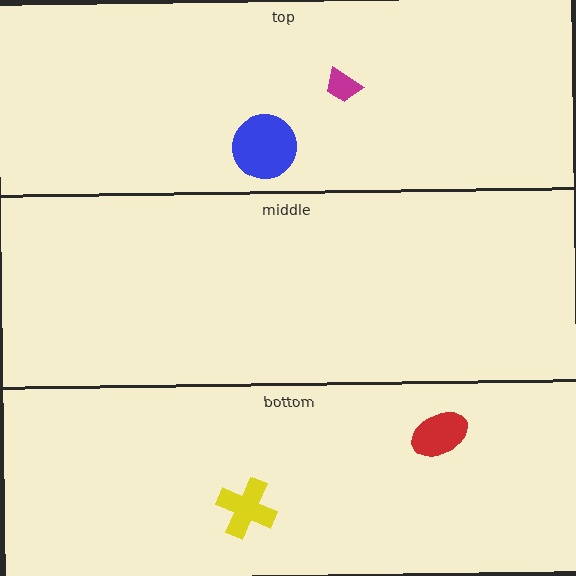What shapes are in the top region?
The magenta trapezoid, the blue circle.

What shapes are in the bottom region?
The yellow cross, the red ellipse.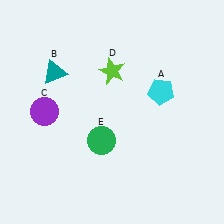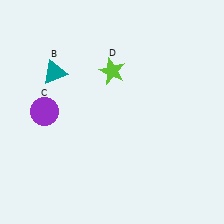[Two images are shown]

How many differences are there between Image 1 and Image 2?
There are 2 differences between the two images.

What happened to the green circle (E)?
The green circle (E) was removed in Image 2. It was in the bottom-left area of Image 1.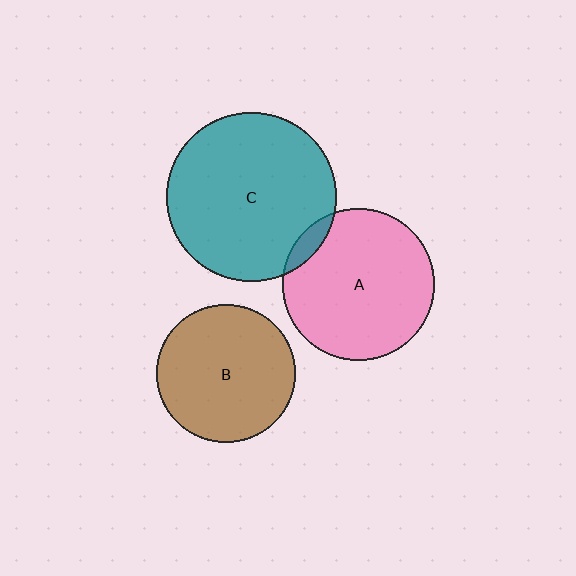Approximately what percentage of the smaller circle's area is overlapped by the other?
Approximately 5%.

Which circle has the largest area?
Circle C (teal).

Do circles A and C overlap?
Yes.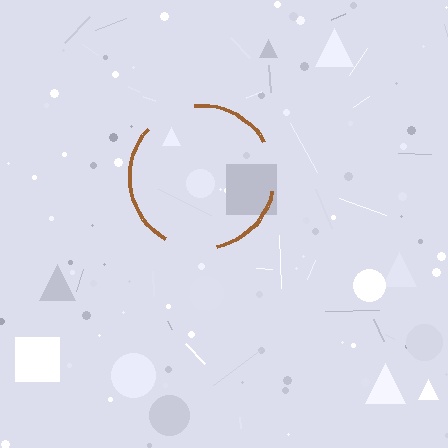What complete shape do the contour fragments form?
The contour fragments form a circle.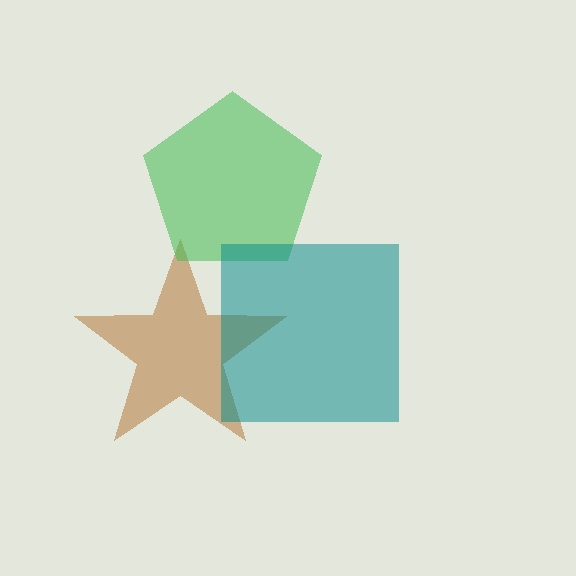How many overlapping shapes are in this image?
There are 3 overlapping shapes in the image.